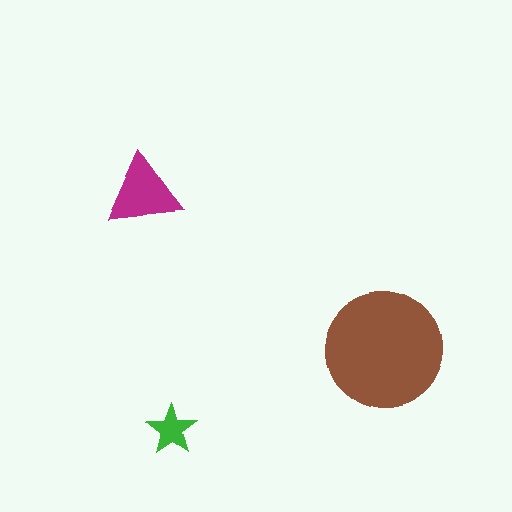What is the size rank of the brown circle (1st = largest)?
1st.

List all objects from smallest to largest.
The green star, the magenta triangle, the brown circle.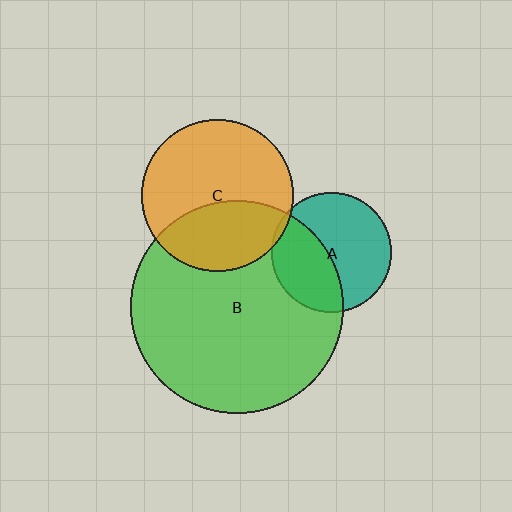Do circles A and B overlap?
Yes.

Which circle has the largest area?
Circle B (green).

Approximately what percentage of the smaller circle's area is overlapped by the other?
Approximately 40%.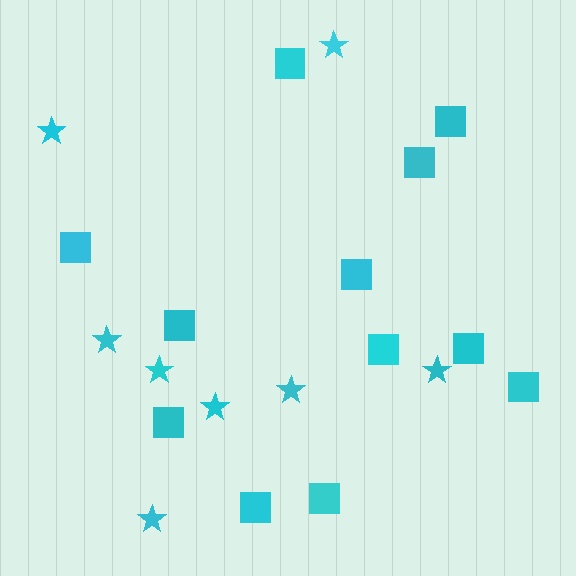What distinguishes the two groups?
There are 2 groups: one group of squares (12) and one group of stars (8).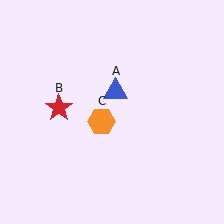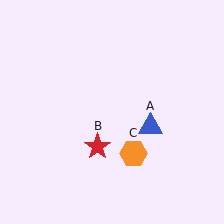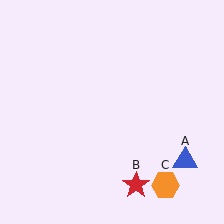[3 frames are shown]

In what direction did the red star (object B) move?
The red star (object B) moved down and to the right.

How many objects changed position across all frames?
3 objects changed position: blue triangle (object A), red star (object B), orange hexagon (object C).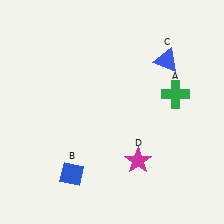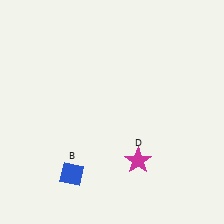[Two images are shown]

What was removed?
The green cross (A), the blue triangle (C) were removed in Image 2.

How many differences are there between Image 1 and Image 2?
There are 2 differences between the two images.